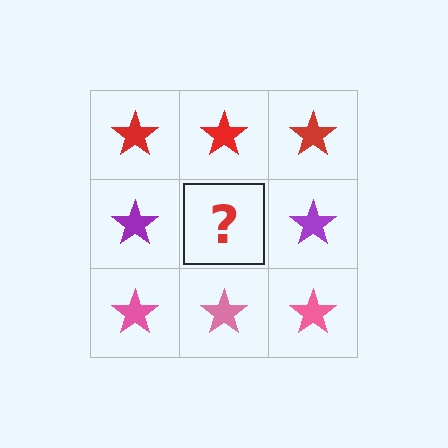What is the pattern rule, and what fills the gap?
The rule is that each row has a consistent color. The gap should be filled with a purple star.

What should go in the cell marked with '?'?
The missing cell should contain a purple star.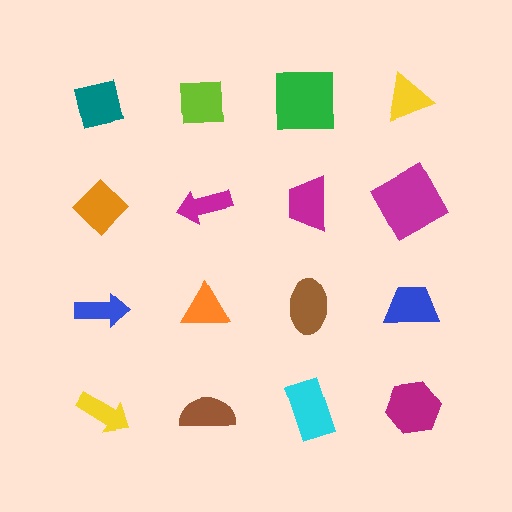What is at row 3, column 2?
An orange triangle.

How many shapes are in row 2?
4 shapes.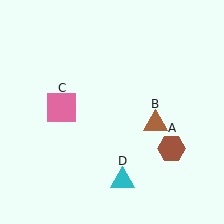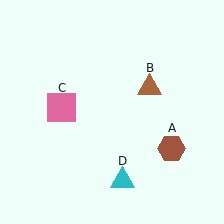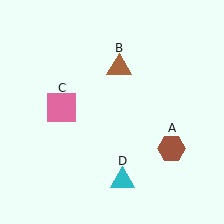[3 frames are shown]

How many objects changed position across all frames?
1 object changed position: brown triangle (object B).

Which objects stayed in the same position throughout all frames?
Brown hexagon (object A) and pink square (object C) and cyan triangle (object D) remained stationary.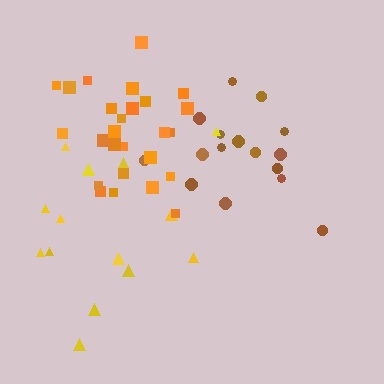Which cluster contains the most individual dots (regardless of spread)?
Orange (26).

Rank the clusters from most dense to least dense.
orange, brown, yellow.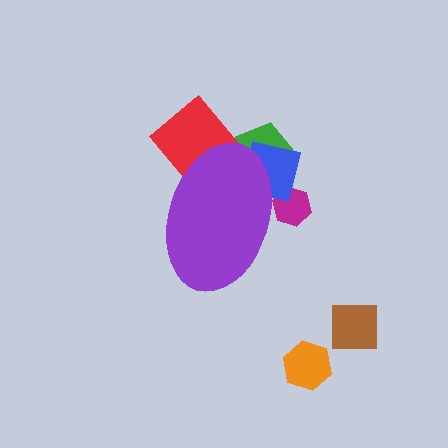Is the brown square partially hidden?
No, the brown square is fully visible.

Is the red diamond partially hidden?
Yes, the red diamond is partially hidden behind the purple ellipse.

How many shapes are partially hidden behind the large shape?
4 shapes are partially hidden.